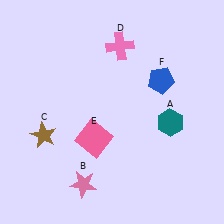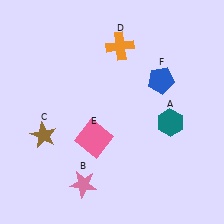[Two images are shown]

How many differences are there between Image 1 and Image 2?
There is 1 difference between the two images.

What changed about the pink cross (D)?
In Image 1, D is pink. In Image 2, it changed to orange.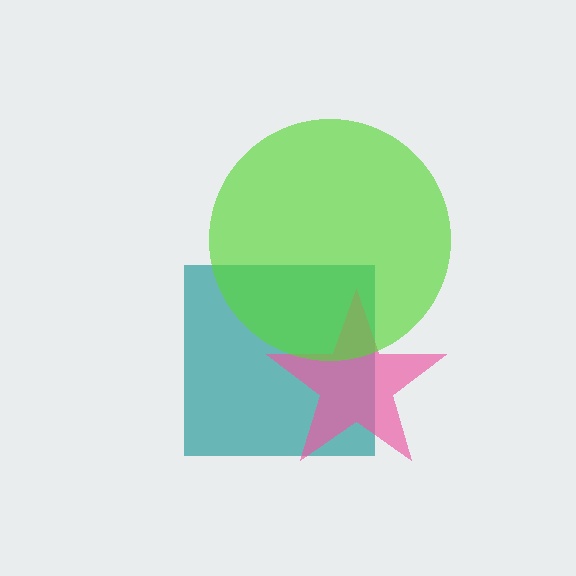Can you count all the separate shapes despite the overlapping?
Yes, there are 3 separate shapes.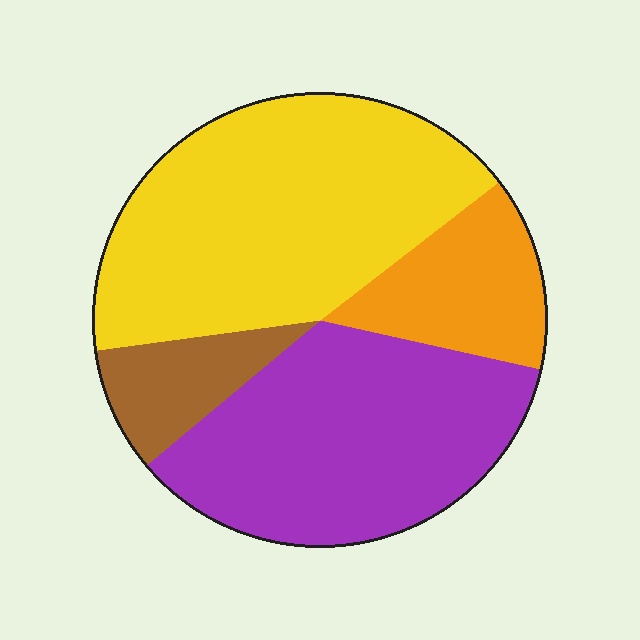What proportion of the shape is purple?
Purple covers 35% of the shape.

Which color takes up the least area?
Brown, at roughly 10%.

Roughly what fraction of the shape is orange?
Orange takes up about one eighth (1/8) of the shape.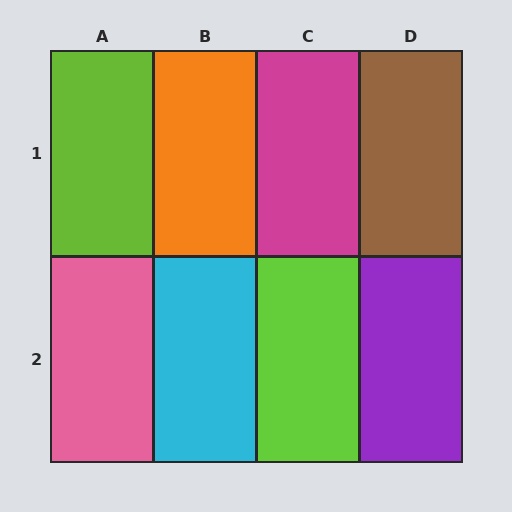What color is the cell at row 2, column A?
Pink.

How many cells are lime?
2 cells are lime.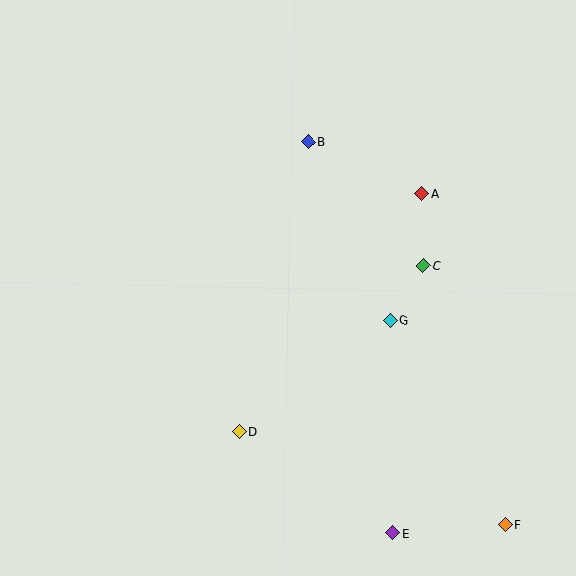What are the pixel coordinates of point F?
Point F is at (505, 525).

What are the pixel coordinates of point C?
Point C is at (423, 266).